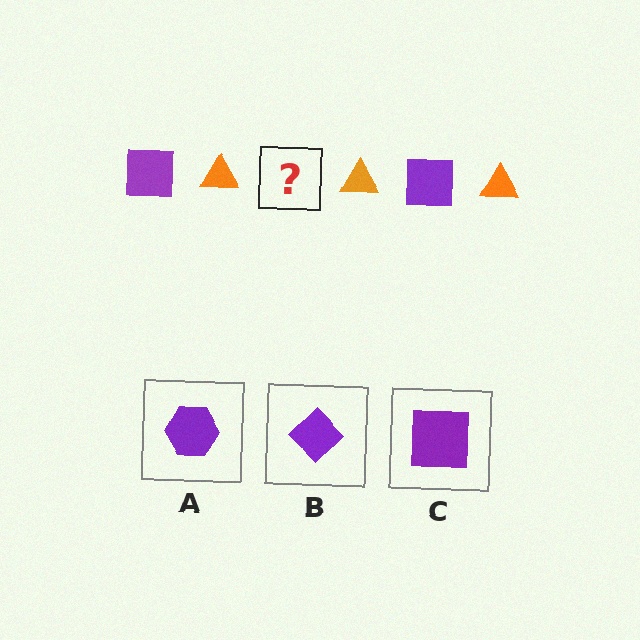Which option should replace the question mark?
Option C.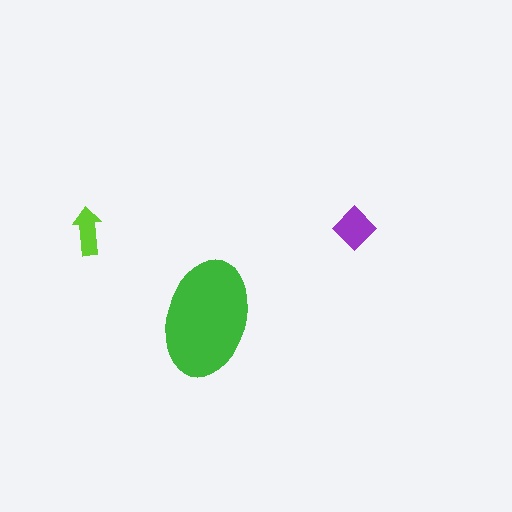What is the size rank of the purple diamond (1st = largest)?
2nd.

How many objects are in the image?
There are 3 objects in the image.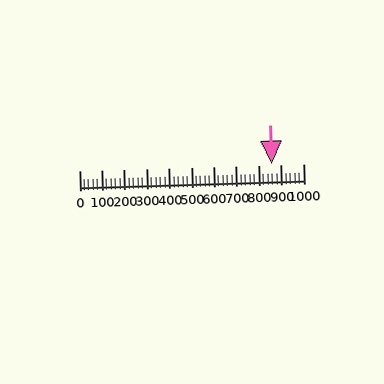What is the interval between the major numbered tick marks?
The major tick marks are spaced 100 units apart.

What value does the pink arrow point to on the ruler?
The pink arrow points to approximately 860.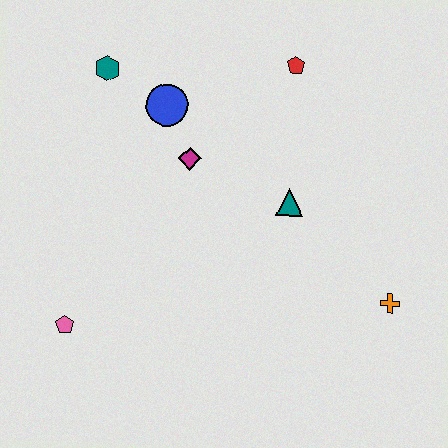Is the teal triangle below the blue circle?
Yes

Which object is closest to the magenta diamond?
The blue circle is closest to the magenta diamond.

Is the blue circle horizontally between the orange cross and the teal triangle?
No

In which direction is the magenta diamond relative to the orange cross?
The magenta diamond is to the left of the orange cross.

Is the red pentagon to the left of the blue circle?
No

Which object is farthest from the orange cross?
The teal hexagon is farthest from the orange cross.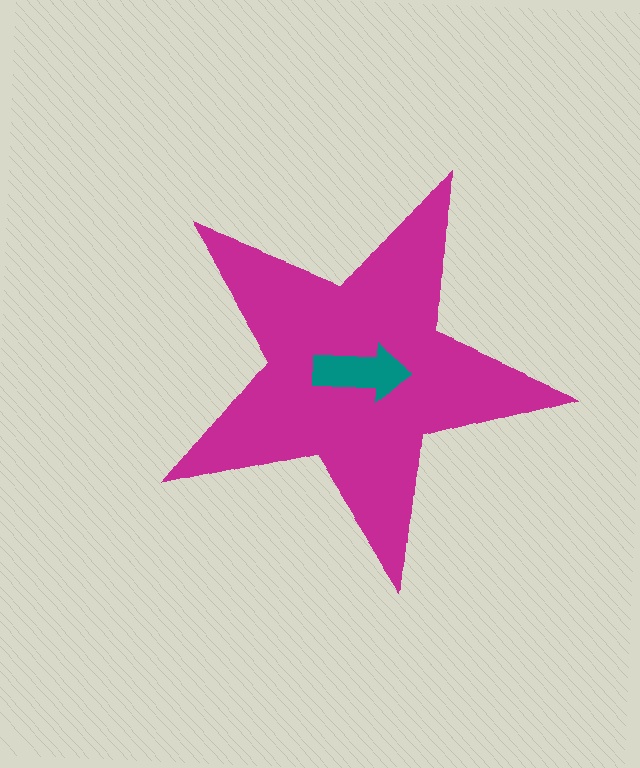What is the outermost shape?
The magenta star.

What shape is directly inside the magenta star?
The teal arrow.